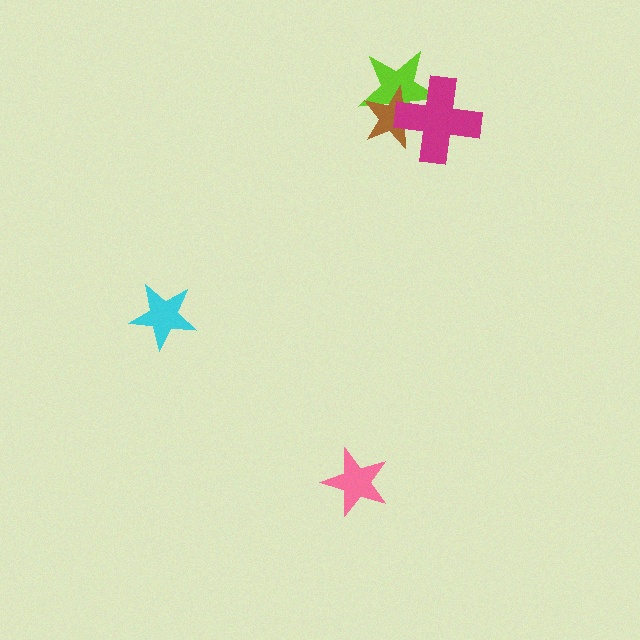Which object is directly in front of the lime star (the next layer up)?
The brown star is directly in front of the lime star.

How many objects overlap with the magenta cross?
2 objects overlap with the magenta cross.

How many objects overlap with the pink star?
0 objects overlap with the pink star.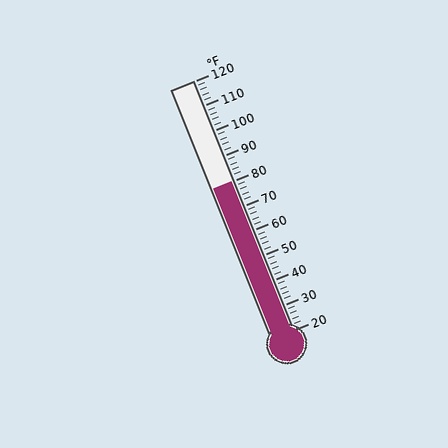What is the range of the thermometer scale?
The thermometer scale ranges from 20°F to 120°F.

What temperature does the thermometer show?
The thermometer shows approximately 80°F.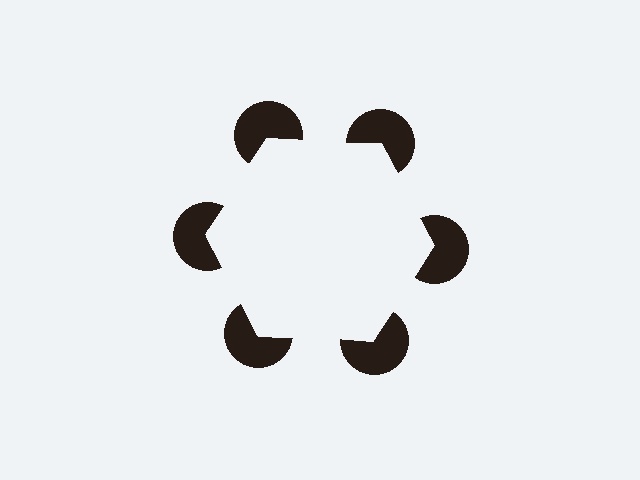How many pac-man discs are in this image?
There are 6 — one at each vertex of the illusory hexagon.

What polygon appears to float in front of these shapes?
An illusory hexagon — its edges are inferred from the aligned wedge cuts in the pac-man discs, not physically drawn.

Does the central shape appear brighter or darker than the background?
It typically appears slightly brighter than the background, even though no actual brightness change is drawn.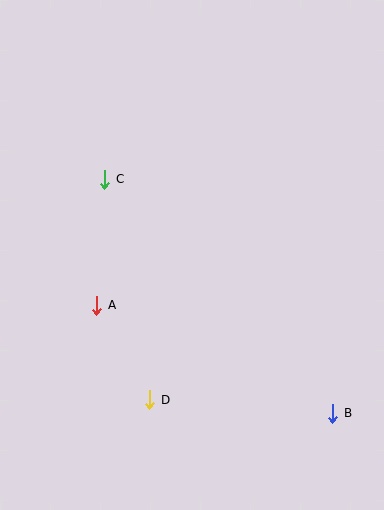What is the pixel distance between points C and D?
The distance between C and D is 225 pixels.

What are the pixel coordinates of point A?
Point A is at (97, 305).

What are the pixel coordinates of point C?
Point C is at (105, 179).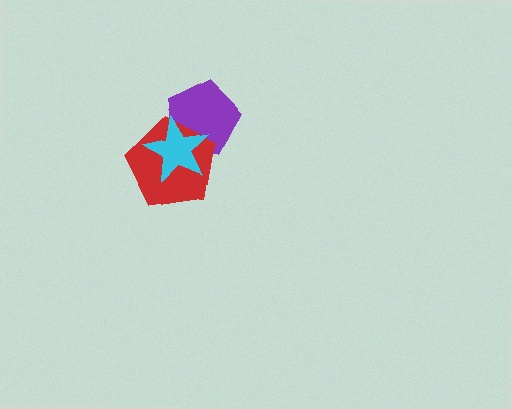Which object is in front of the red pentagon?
The cyan star is in front of the red pentagon.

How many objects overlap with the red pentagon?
2 objects overlap with the red pentagon.